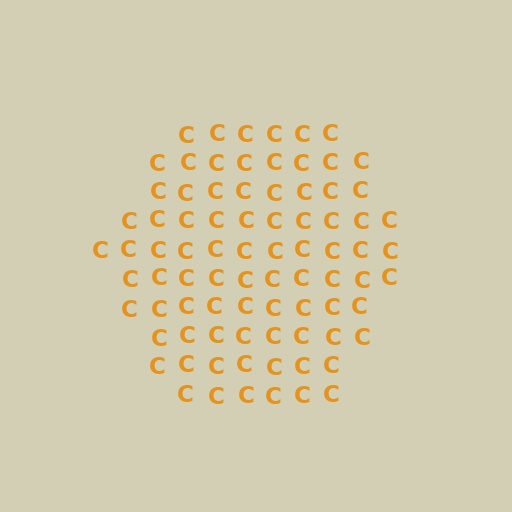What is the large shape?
The large shape is a hexagon.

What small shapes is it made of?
It is made of small letter C's.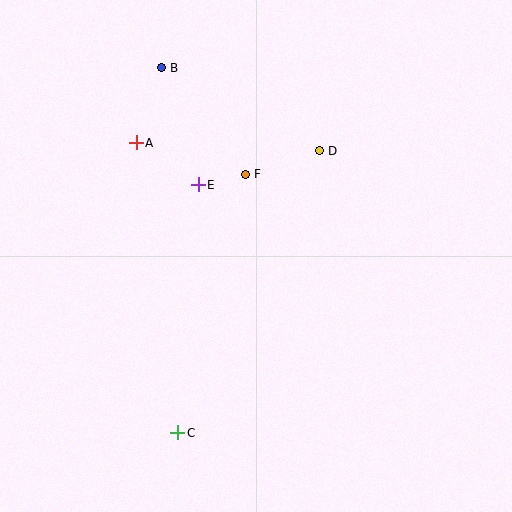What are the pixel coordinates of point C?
Point C is at (178, 433).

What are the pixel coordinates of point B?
Point B is at (161, 68).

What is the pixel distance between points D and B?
The distance between D and B is 178 pixels.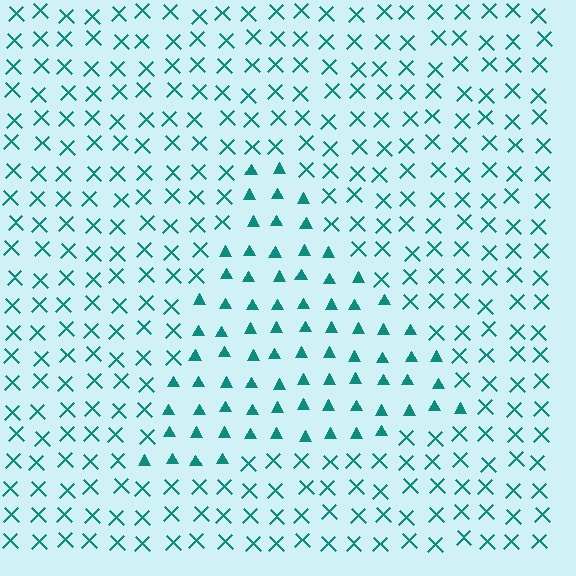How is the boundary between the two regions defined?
The boundary is defined by a change in element shape: triangles inside vs. X marks outside. All elements share the same color and spacing.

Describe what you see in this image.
The image is filled with small teal elements arranged in a uniform grid. A triangle-shaped region contains triangles, while the surrounding area contains X marks. The boundary is defined purely by the change in element shape.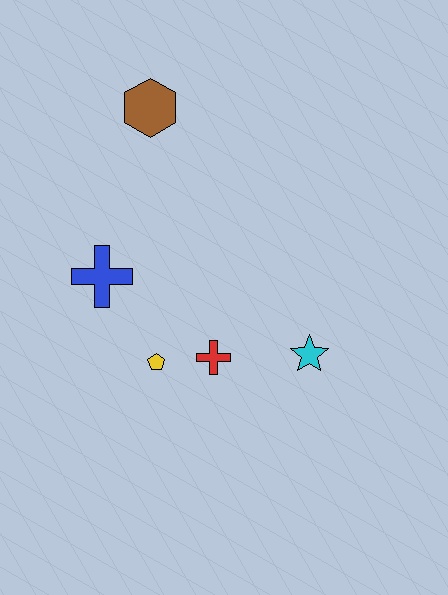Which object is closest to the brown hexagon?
The blue cross is closest to the brown hexagon.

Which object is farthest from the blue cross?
The cyan star is farthest from the blue cross.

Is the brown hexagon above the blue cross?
Yes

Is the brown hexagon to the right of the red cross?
No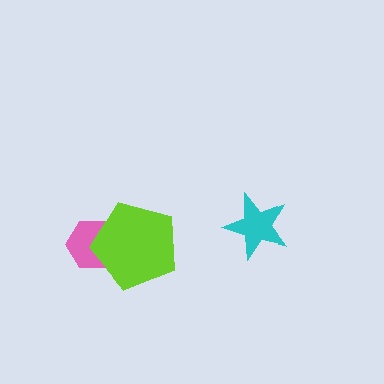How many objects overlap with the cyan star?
0 objects overlap with the cyan star.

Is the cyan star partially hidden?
No, no other shape covers it.